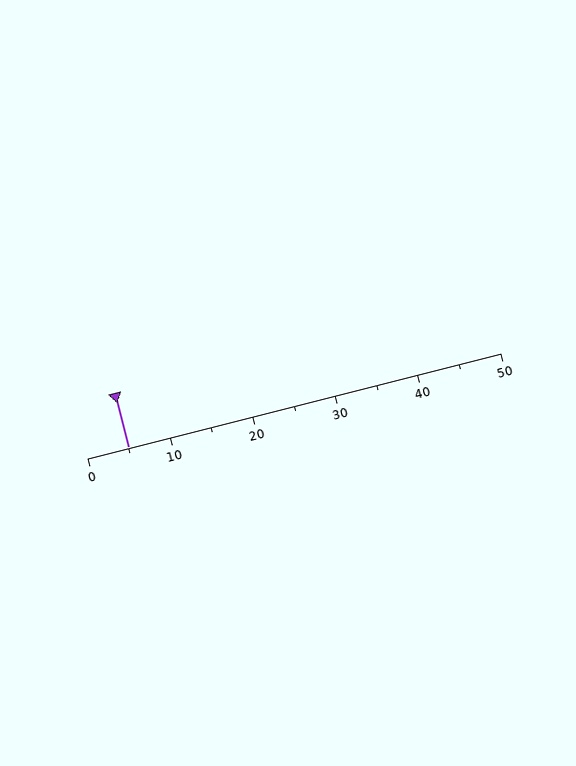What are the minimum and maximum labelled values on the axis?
The axis runs from 0 to 50.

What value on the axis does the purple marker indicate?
The marker indicates approximately 5.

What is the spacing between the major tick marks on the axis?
The major ticks are spaced 10 apart.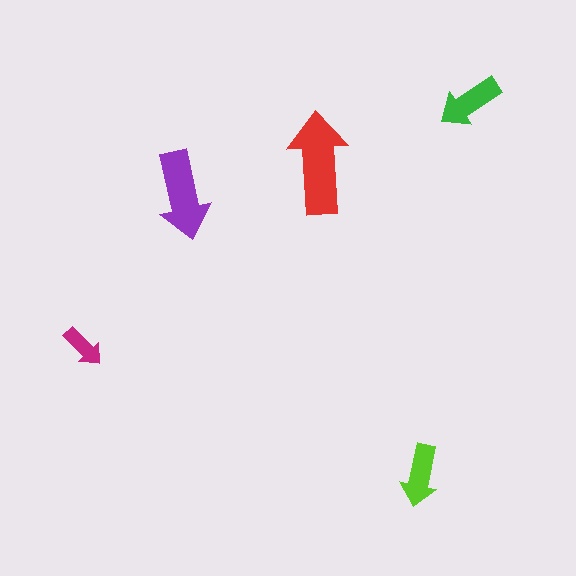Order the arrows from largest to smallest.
the red one, the purple one, the green one, the lime one, the magenta one.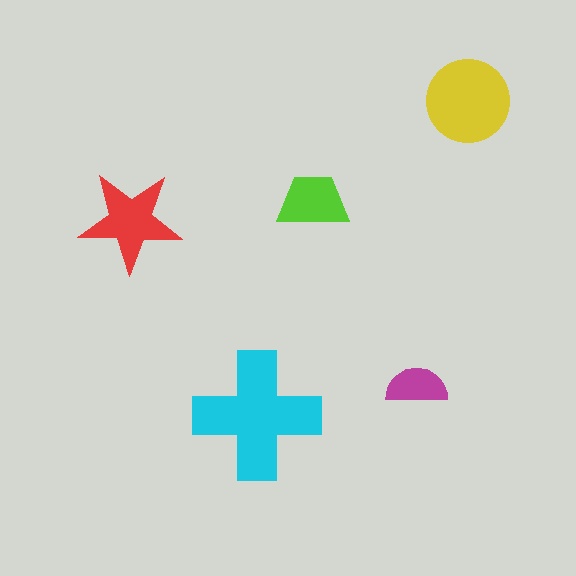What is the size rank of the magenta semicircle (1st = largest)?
5th.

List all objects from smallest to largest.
The magenta semicircle, the lime trapezoid, the red star, the yellow circle, the cyan cross.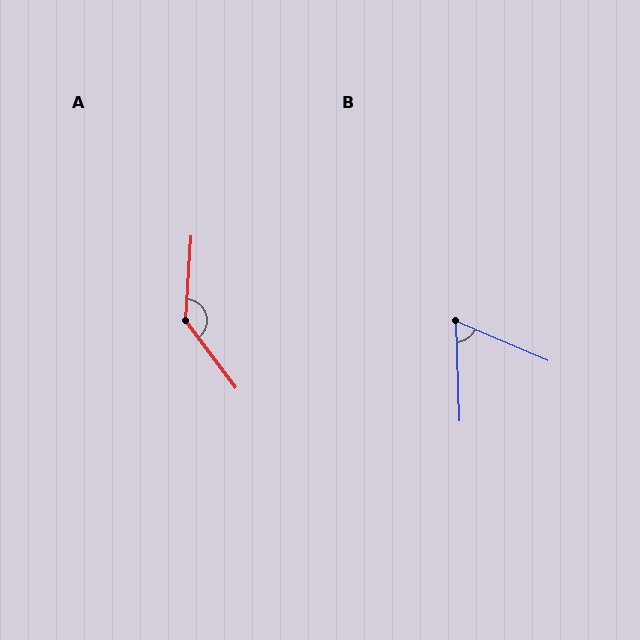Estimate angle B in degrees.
Approximately 64 degrees.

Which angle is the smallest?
B, at approximately 64 degrees.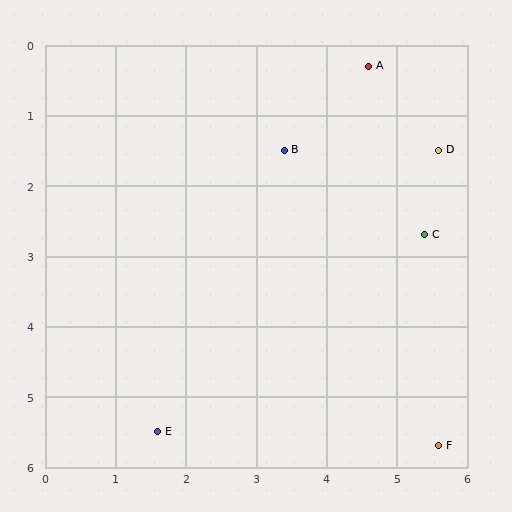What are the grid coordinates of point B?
Point B is at approximately (3.4, 1.5).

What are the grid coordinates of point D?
Point D is at approximately (5.6, 1.5).